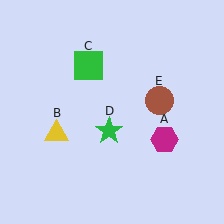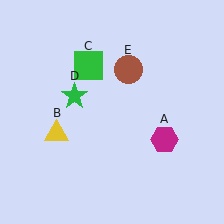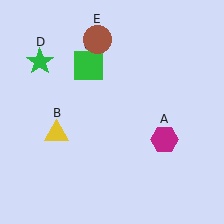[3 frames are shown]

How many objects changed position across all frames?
2 objects changed position: green star (object D), brown circle (object E).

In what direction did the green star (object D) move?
The green star (object D) moved up and to the left.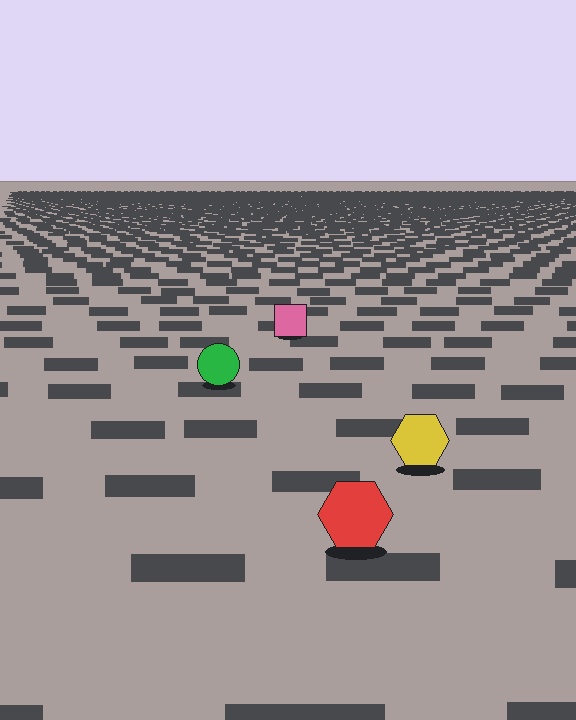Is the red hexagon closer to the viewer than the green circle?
Yes. The red hexagon is closer — you can tell from the texture gradient: the ground texture is coarser near it.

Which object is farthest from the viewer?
The pink square is farthest from the viewer. It appears smaller and the ground texture around it is denser.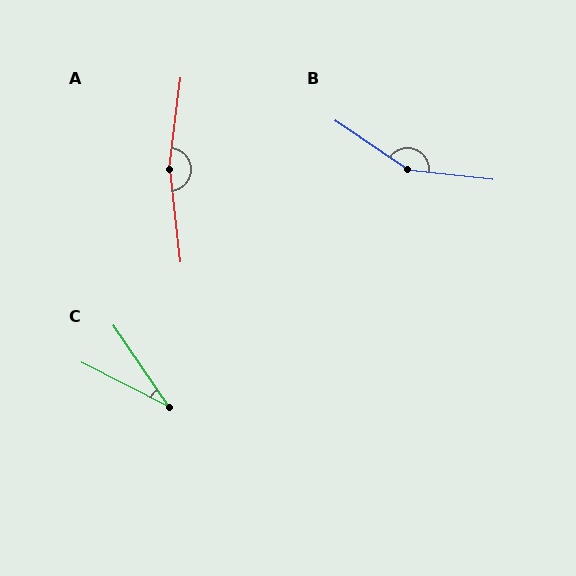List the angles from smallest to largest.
C (29°), B (153°), A (167°).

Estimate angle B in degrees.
Approximately 153 degrees.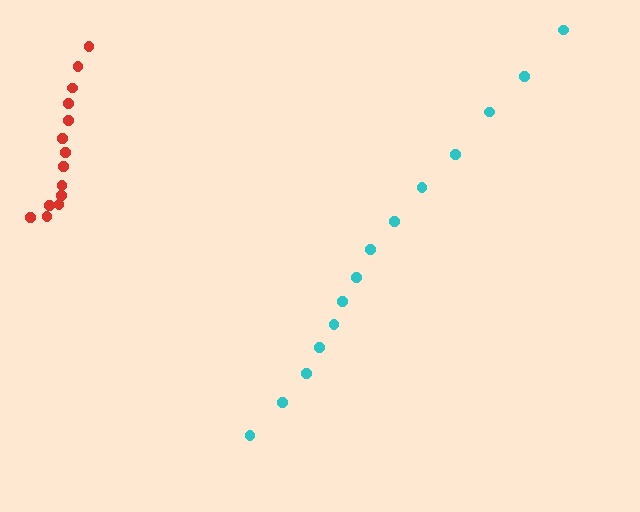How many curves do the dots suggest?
There are 2 distinct paths.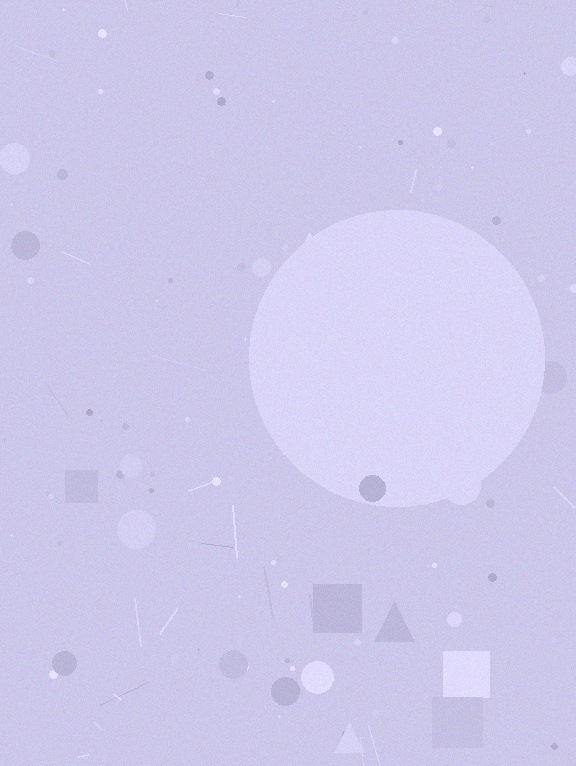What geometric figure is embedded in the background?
A circle is embedded in the background.